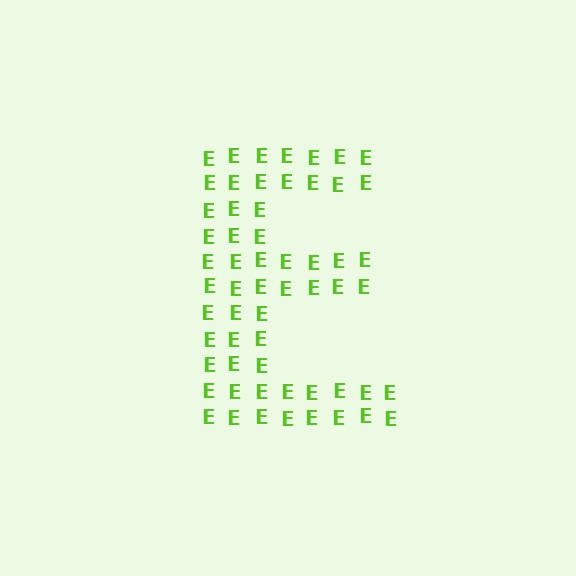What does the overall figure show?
The overall figure shows the letter E.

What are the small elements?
The small elements are letter E's.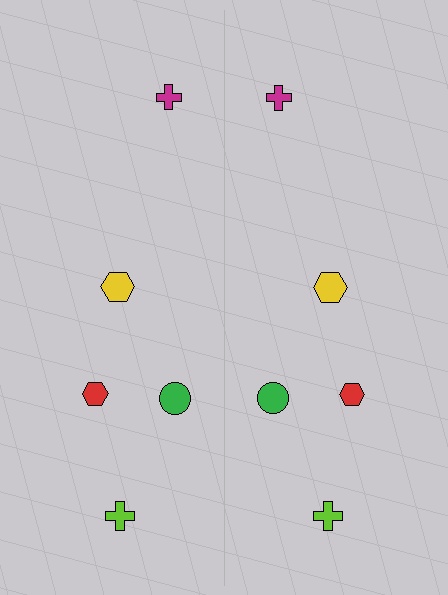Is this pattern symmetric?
Yes, this pattern has bilateral (reflection) symmetry.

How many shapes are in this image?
There are 10 shapes in this image.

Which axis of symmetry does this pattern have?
The pattern has a vertical axis of symmetry running through the center of the image.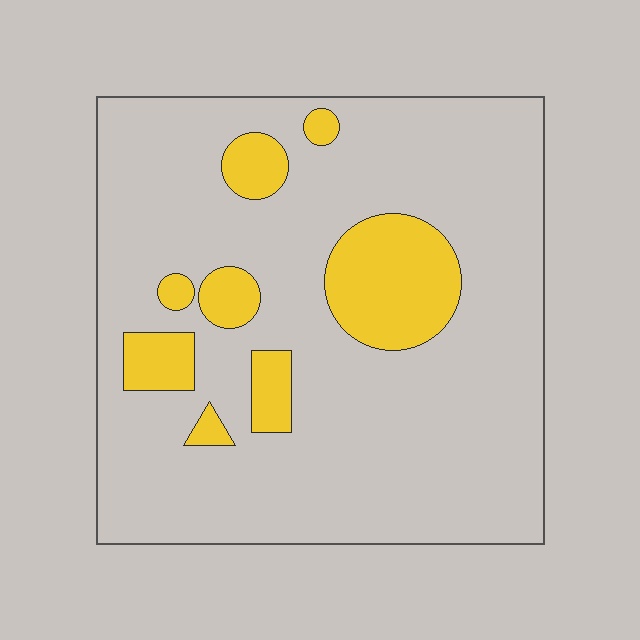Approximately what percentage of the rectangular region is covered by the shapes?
Approximately 15%.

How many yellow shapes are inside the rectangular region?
8.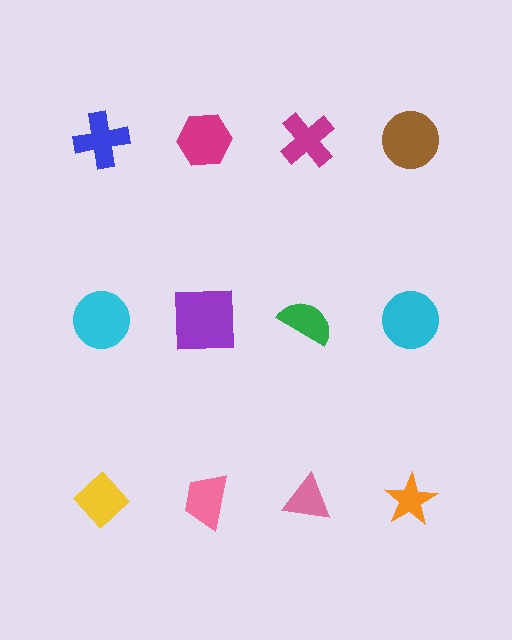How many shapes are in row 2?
4 shapes.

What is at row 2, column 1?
A cyan circle.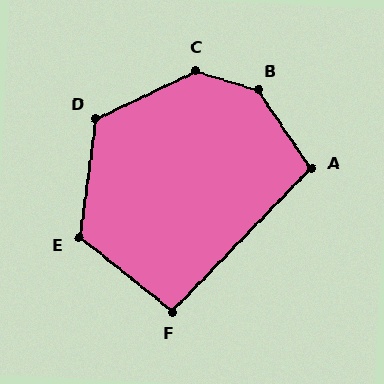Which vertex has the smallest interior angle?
F, at approximately 95 degrees.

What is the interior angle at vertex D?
Approximately 123 degrees (obtuse).